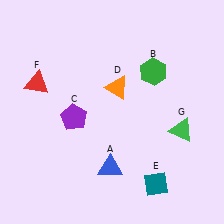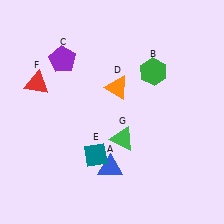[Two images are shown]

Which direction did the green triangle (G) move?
The green triangle (G) moved left.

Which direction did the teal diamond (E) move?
The teal diamond (E) moved left.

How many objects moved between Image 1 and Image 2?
3 objects moved between the two images.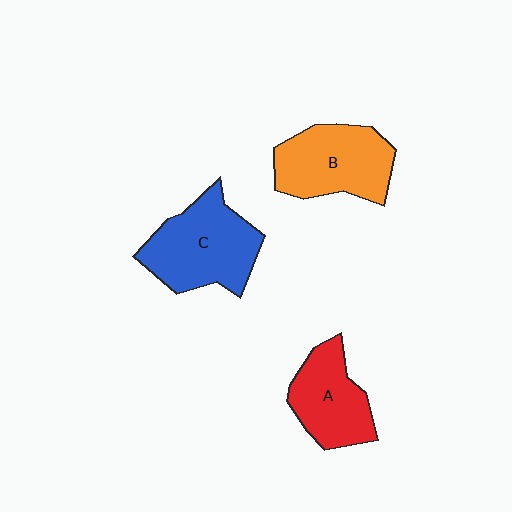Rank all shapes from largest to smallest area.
From largest to smallest: C (blue), B (orange), A (red).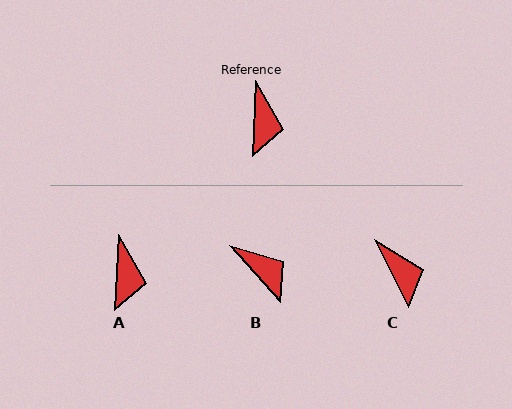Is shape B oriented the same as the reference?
No, it is off by about 44 degrees.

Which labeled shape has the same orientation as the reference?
A.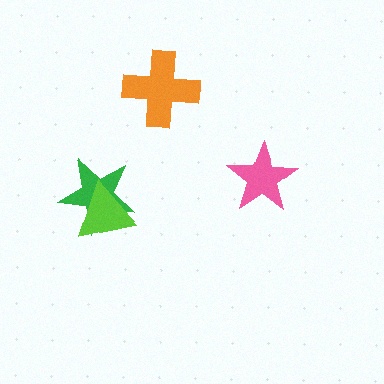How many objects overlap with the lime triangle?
1 object overlaps with the lime triangle.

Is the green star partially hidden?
Yes, it is partially covered by another shape.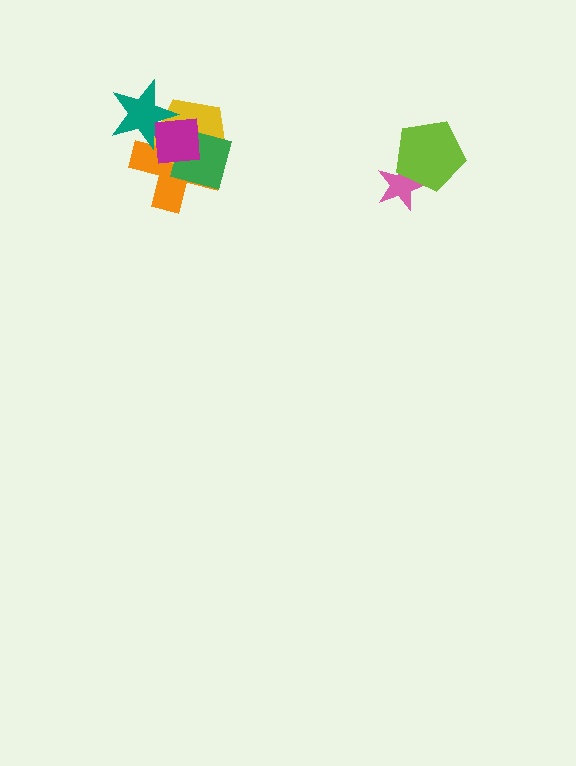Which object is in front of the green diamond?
The magenta square is in front of the green diamond.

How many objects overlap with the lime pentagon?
1 object overlaps with the lime pentagon.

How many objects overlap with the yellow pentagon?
4 objects overlap with the yellow pentagon.